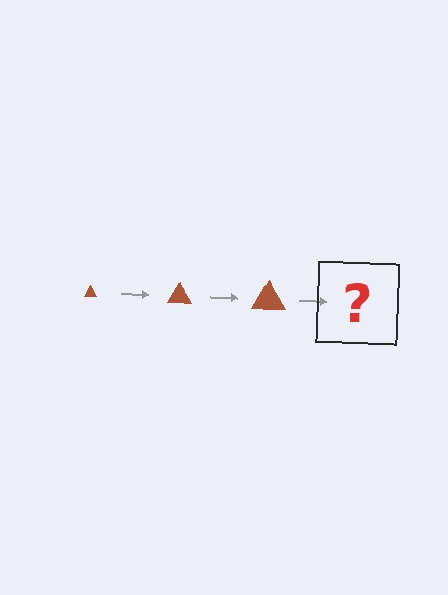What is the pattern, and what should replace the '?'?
The pattern is that the triangle gets progressively larger each step. The '?' should be a brown triangle, larger than the previous one.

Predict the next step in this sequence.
The next step is a brown triangle, larger than the previous one.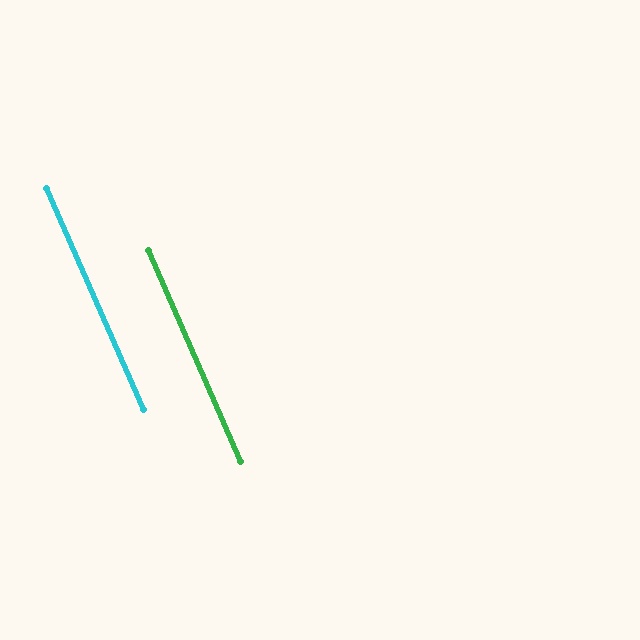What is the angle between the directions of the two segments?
Approximately 0 degrees.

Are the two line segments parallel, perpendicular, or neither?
Parallel — their directions differ by only 0.1°.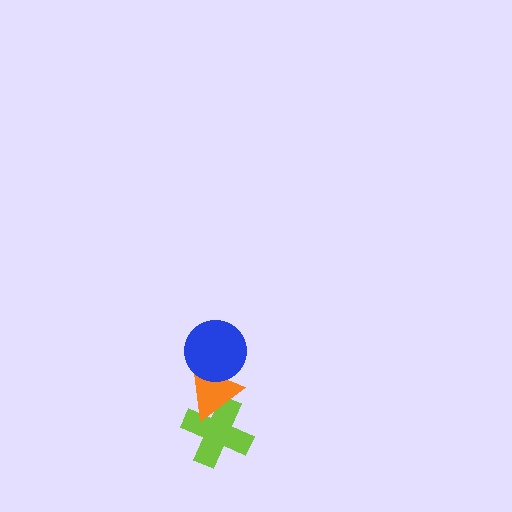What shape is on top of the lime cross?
The orange triangle is on top of the lime cross.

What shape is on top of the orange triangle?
The blue circle is on top of the orange triangle.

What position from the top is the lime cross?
The lime cross is 3rd from the top.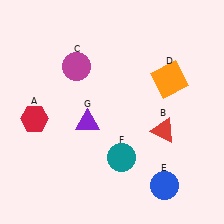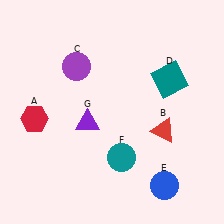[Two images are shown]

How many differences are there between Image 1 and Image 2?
There are 2 differences between the two images.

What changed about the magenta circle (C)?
In Image 1, C is magenta. In Image 2, it changed to purple.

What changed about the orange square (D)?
In Image 1, D is orange. In Image 2, it changed to teal.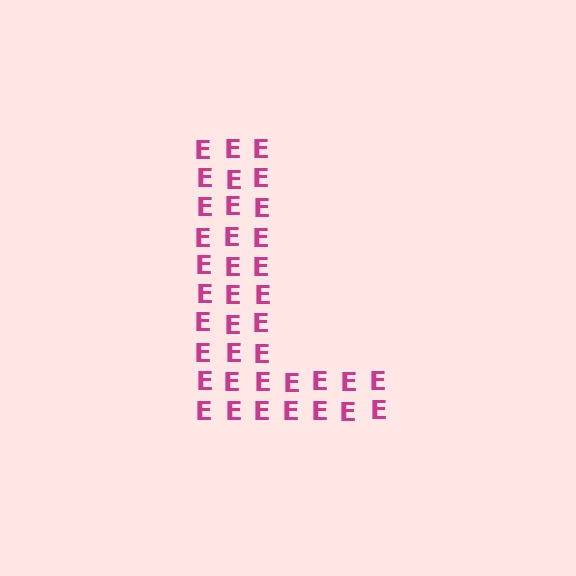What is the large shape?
The large shape is the letter L.